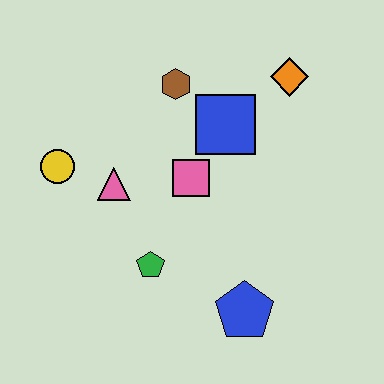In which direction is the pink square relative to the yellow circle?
The pink square is to the right of the yellow circle.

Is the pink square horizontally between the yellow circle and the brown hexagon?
No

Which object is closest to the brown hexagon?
The blue square is closest to the brown hexagon.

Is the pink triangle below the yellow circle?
Yes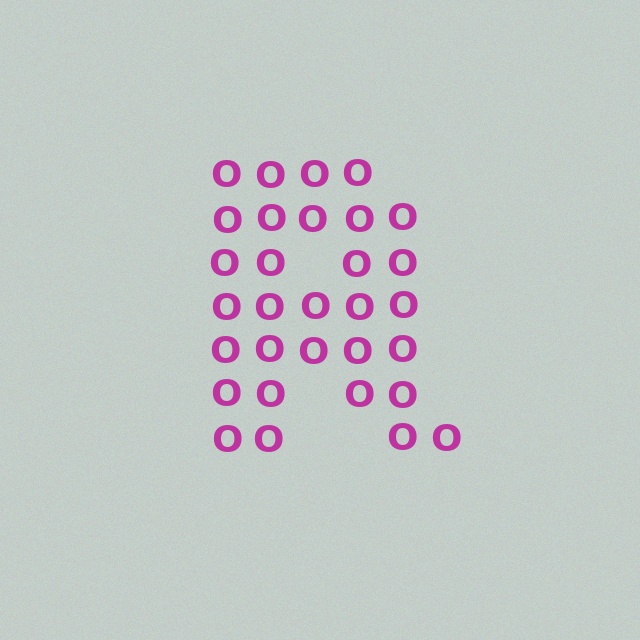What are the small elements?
The small elements are letter O's.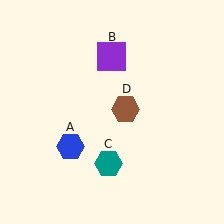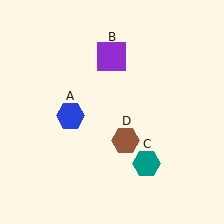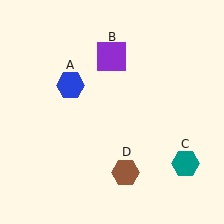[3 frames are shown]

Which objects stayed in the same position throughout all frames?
Purple square (object B) remained stationary.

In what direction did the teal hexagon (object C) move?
The teal hexagon (object C) moved right.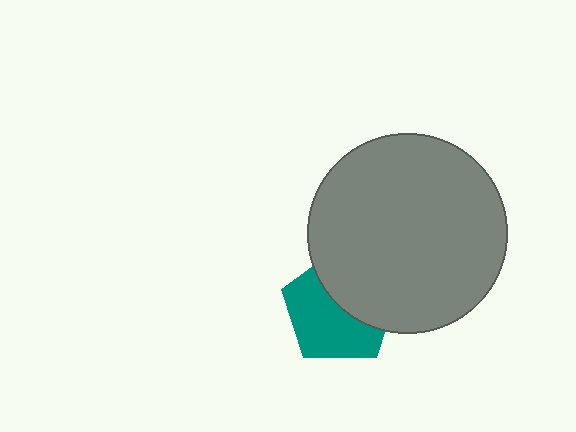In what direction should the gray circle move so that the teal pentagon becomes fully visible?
The gray circle should move toward the upper-right. That is the shortest direction to clear the overlap and leave the teal pentagon fully visible.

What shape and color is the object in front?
The object in front is a gray circle.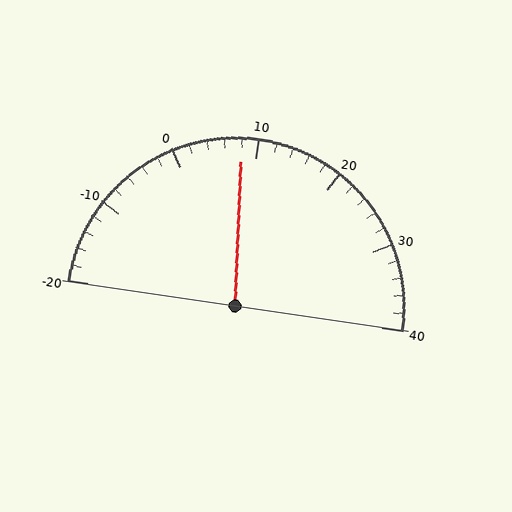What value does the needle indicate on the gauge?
The needle indicates approximately 8.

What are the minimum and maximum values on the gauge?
The gauge ranges from -20 to 40.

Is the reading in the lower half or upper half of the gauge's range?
The reading is in the lower half of the range (-20 to 40).